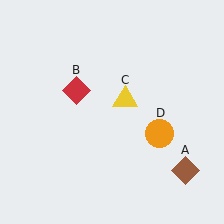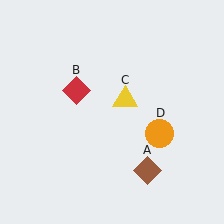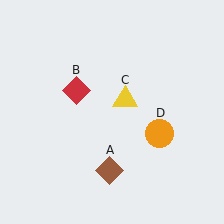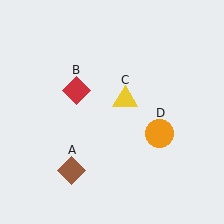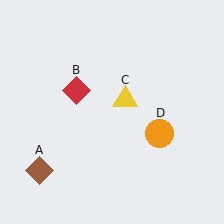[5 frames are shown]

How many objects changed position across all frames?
1 object changed position: brown diamond (object A).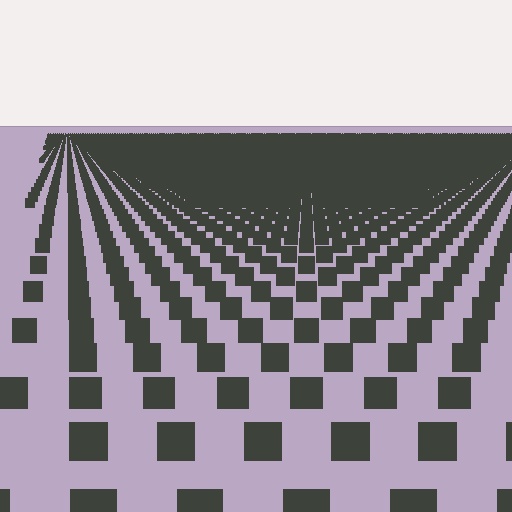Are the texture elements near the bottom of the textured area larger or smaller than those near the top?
Larger. Near the bottom, elements are closer to the viewer and appear at a bigger on-screen size.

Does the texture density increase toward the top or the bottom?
Density increases toward the top.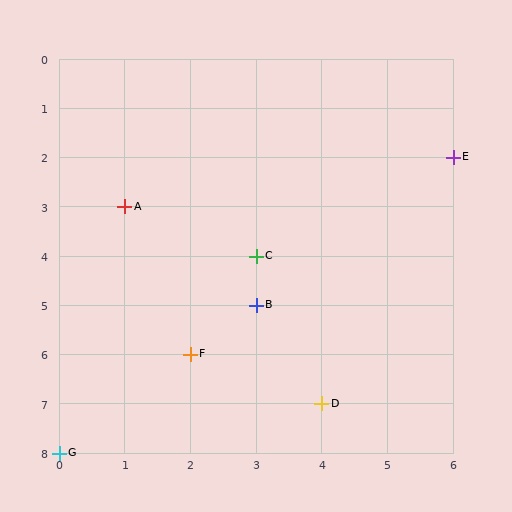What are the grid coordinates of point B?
Point B is at grid coordinates (3, 5).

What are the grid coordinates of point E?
Point E is at grid coordinates (6, 2).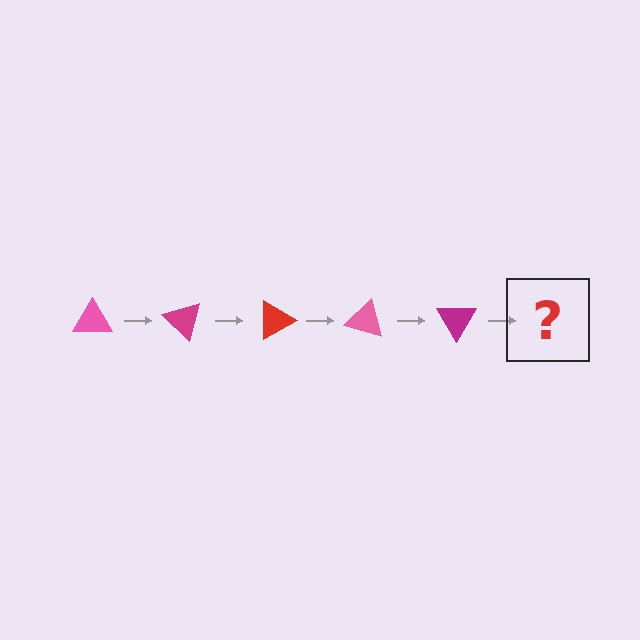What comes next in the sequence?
The next element should be a red triangle, rotated 225 degrees from the start.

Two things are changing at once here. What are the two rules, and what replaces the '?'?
The two rules are that it rotates 45 degrees each step and the color cycles through pink, magenta, and red. The '?' should be a red triangle, rotated 225 degrees from the start.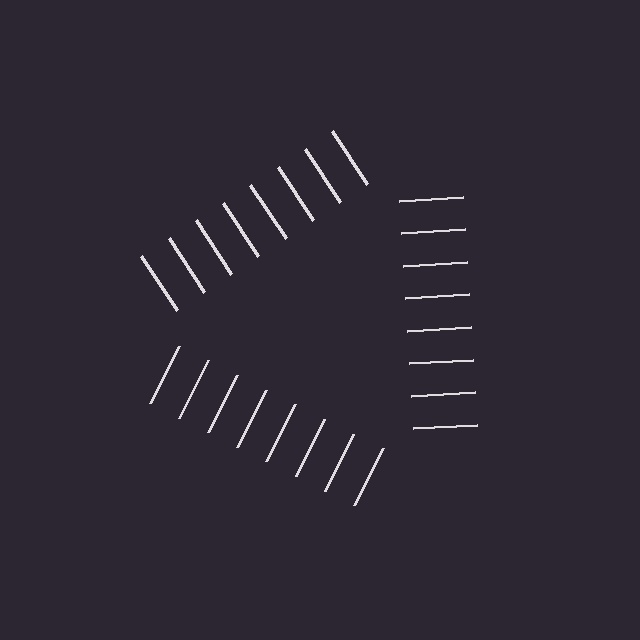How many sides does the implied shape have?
3 sides — the line-ends trace a triangle.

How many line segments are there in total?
24 — 8 along each of the 3 edges.